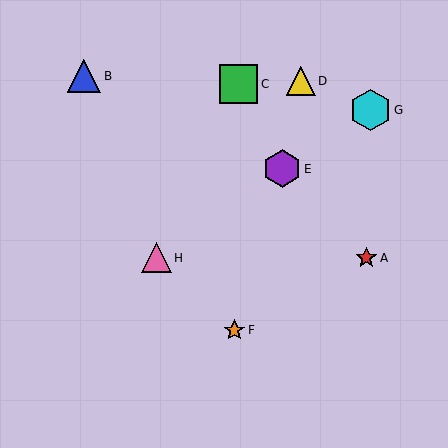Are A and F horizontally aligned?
No, A is at y≈258 and F is at y≈330.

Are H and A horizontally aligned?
Yes, both are at y≈258.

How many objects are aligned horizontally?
2 objects (A, H) are aligned horizontally.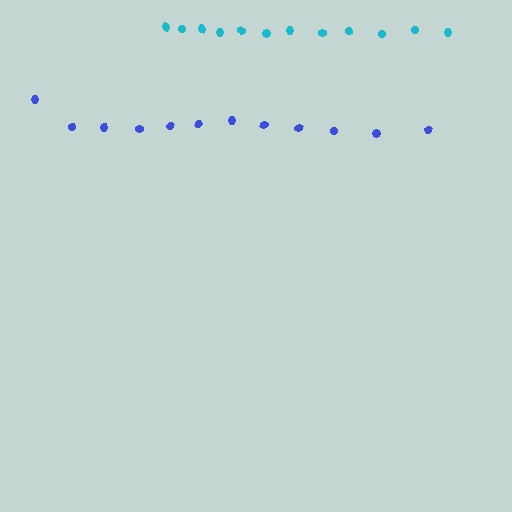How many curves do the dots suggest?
There are 2 distinct paths.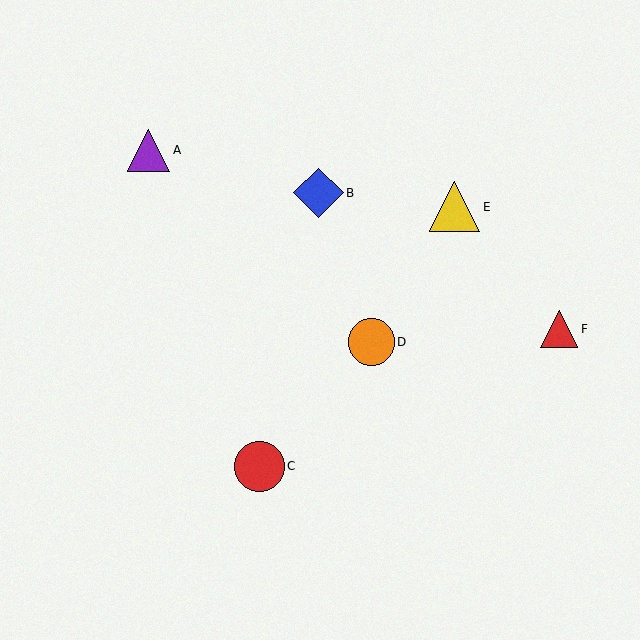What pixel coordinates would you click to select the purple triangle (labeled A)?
Click at (148, 150) to select the purple triangle A.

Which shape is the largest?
The yellow triangle (labeled E) is the largest.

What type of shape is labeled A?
Shape A is a purple triangle.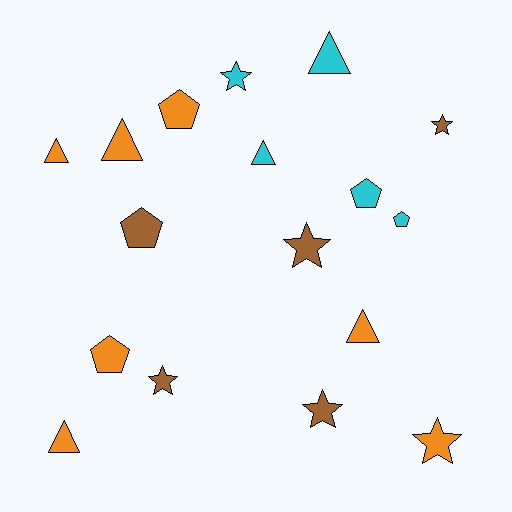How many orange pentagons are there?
There are 2 orange pentagons.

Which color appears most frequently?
Orange, with 7 objects.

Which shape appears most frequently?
Triangle, with 6 objects.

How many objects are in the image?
There are 17 objects.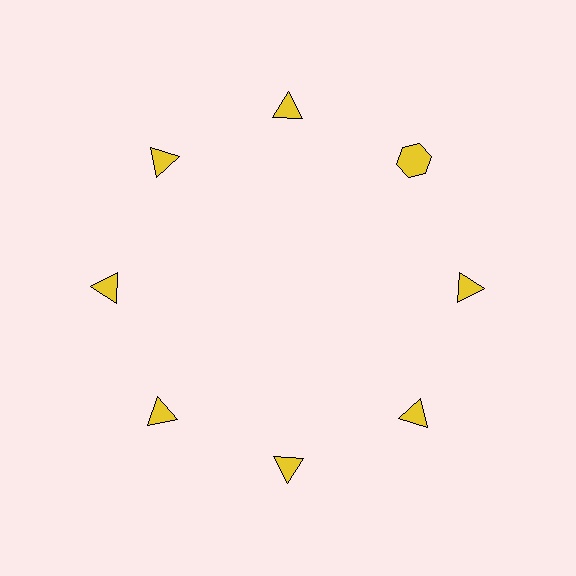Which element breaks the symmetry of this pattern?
The yellow hexagon at roughly the 2 o'clock position breaks the symmetry. All other shapes are yellow triangles.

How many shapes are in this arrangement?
There are 8 shapes arranged in a ring pattern.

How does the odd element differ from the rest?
It has a different shape: hexagon instead of triangle.